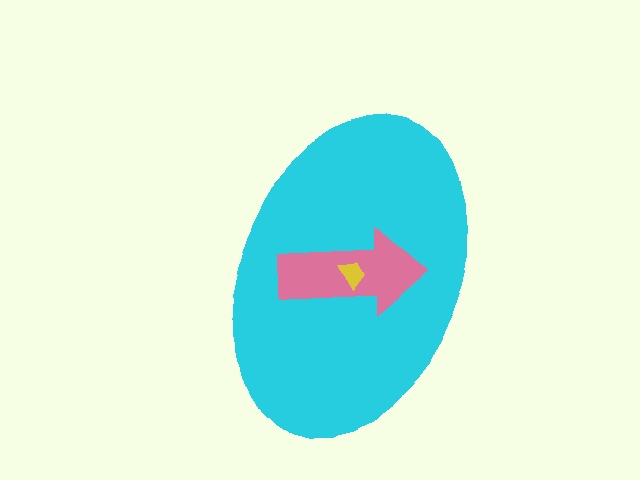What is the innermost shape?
The yellow trapezoid.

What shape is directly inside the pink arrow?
The yellow trapezoid.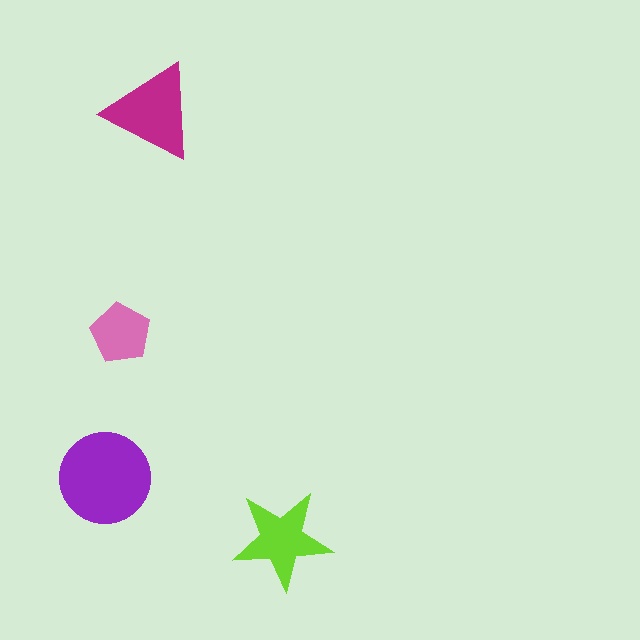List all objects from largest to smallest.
The purple circle, the magenta triangle, the lime star, the pink pentagon.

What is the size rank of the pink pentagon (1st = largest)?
4th.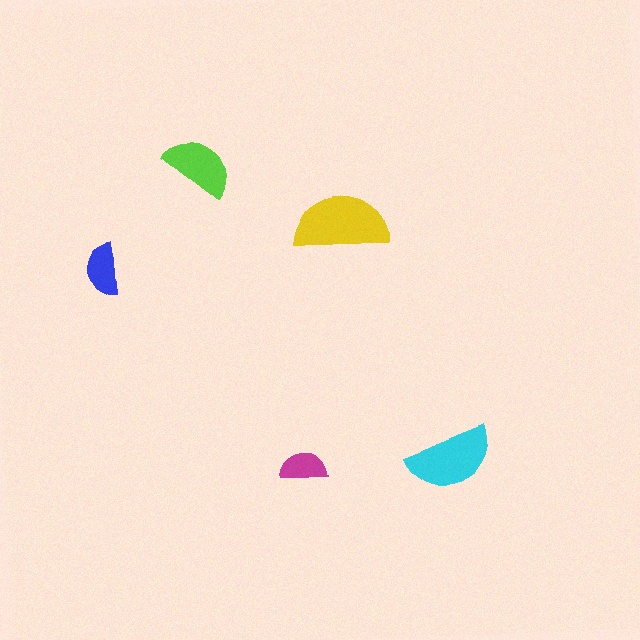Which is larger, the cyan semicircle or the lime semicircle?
The cyan one.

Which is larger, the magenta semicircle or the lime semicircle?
The lime one.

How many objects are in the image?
There are 5 objects in the image.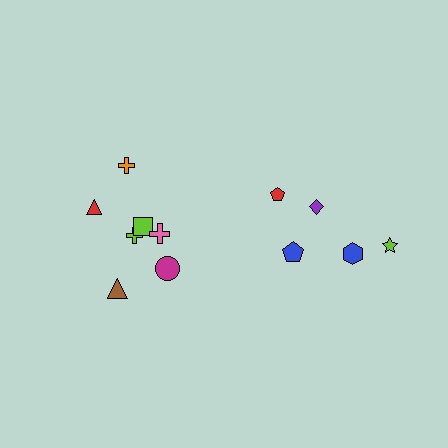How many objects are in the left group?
There are 7 objects.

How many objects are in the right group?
There are 5 objects.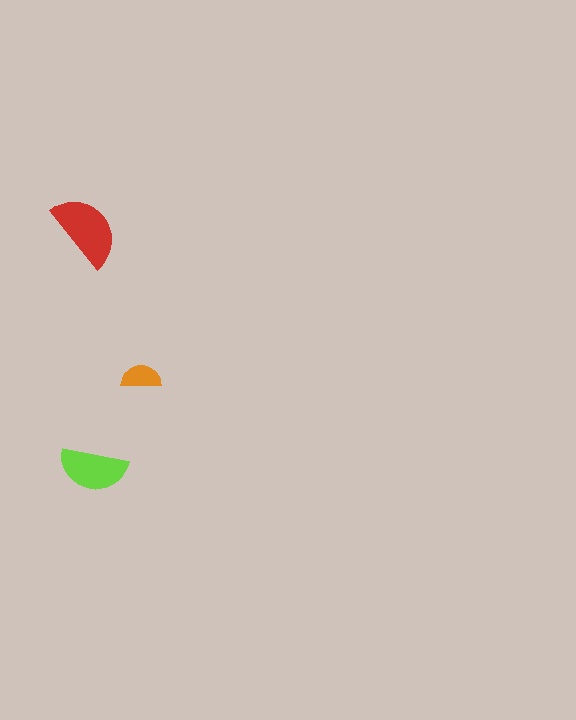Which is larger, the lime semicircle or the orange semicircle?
The lime one.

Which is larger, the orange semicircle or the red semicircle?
The red one.